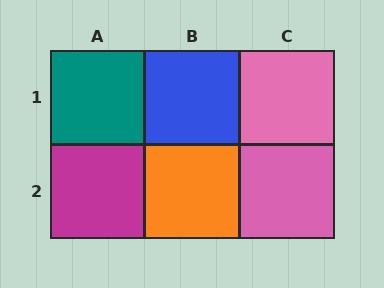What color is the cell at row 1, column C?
Pink.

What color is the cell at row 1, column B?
Blue.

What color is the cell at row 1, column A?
Teal.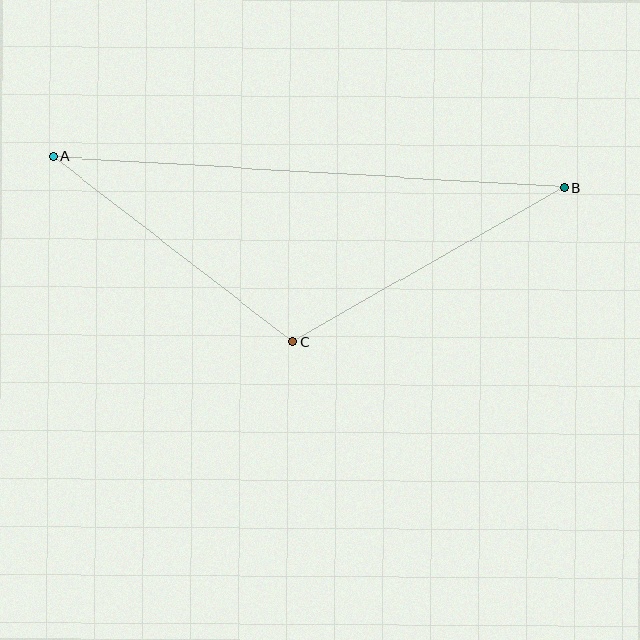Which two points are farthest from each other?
Points A and B are farthest from each other.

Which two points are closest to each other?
Points A and C are closest to each other.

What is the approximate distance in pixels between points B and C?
The distance between B and C is approximately 312 pixels.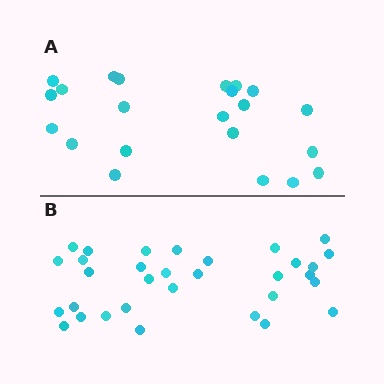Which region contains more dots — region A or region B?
Region B (the bottom region) has more dots.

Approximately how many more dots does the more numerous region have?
Region B has roughly 10 or so more dots than region A.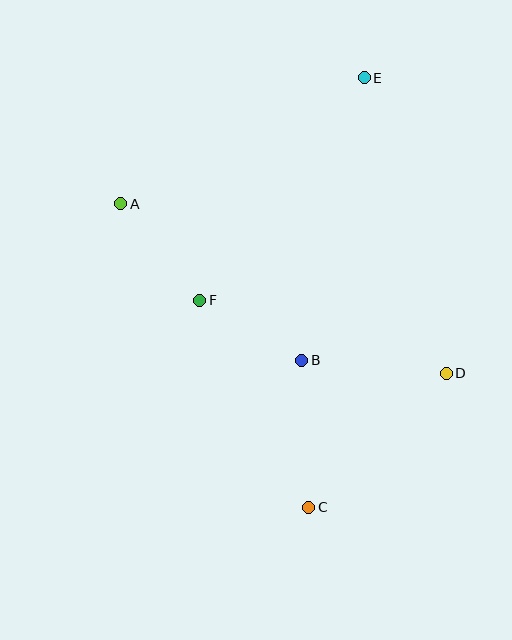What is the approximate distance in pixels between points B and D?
The distance between B and D is approximately 145 pixels.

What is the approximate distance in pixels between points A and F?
The distance between A and F is approximately 125 pixels.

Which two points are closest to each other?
Points B and F are closest to each other.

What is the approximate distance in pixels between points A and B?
The distance between A and B is approximately 239 pixels.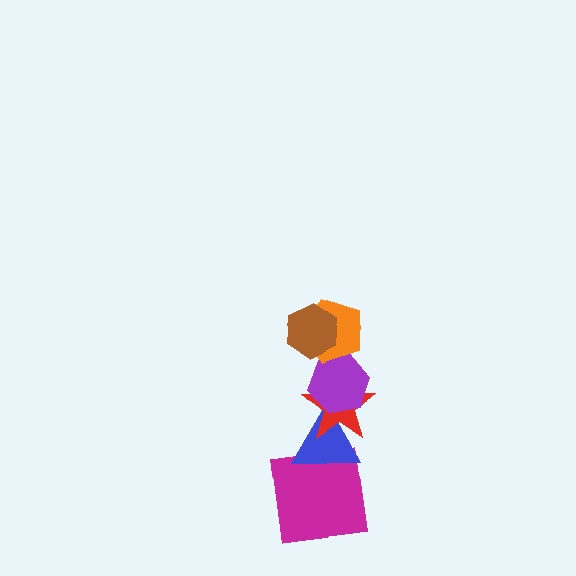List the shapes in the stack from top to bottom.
From top to bottom: the brown hexagon, the orange pentagon, the purple hexagon, the red star, the blue triangle, the magenta square.